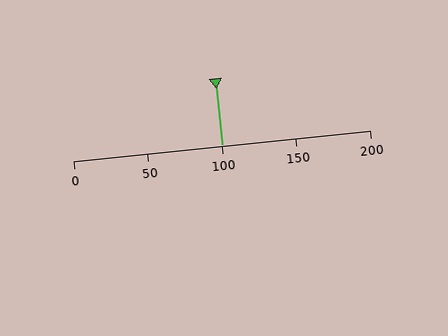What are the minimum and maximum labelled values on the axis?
The axis runs from 0 to 200.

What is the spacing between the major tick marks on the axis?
The major ticks are spaced 50 apart.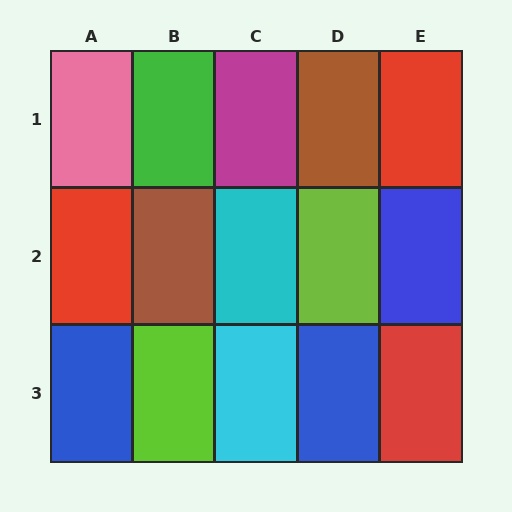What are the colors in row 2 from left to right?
Red, brown, cyan, lime, blue.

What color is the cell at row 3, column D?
Blue.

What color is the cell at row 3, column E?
Red.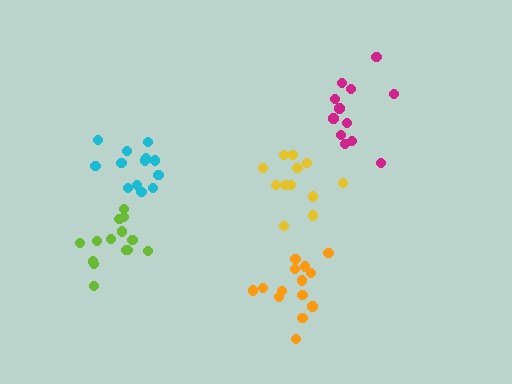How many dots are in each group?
Group 1: 12 dots, Group 2: 14 dots, Group 3: 12 dots, Group 4: 14 dots, Group 5: 14 dots (66 total).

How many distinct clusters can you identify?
There are 5 distinct clusters.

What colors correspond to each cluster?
The clusters are colored: magenta, orange, yellow, cyan, lime.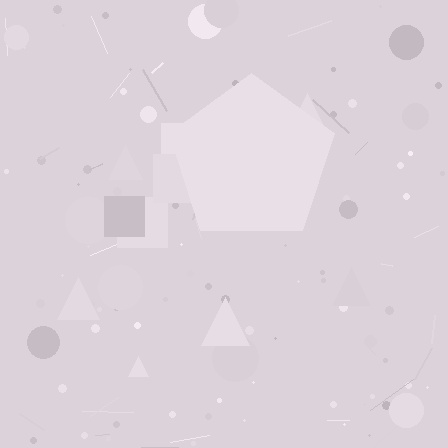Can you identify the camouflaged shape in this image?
The camouflaged shape is a pentagon.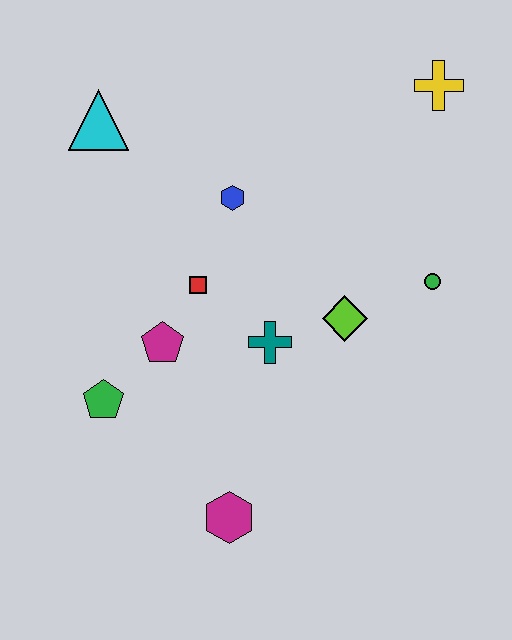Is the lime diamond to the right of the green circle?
No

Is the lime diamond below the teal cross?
No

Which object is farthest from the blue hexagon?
The magenta hexagon is farthest from the blue hexagon.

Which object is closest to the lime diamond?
The teal cross is closest to the lime diamond.